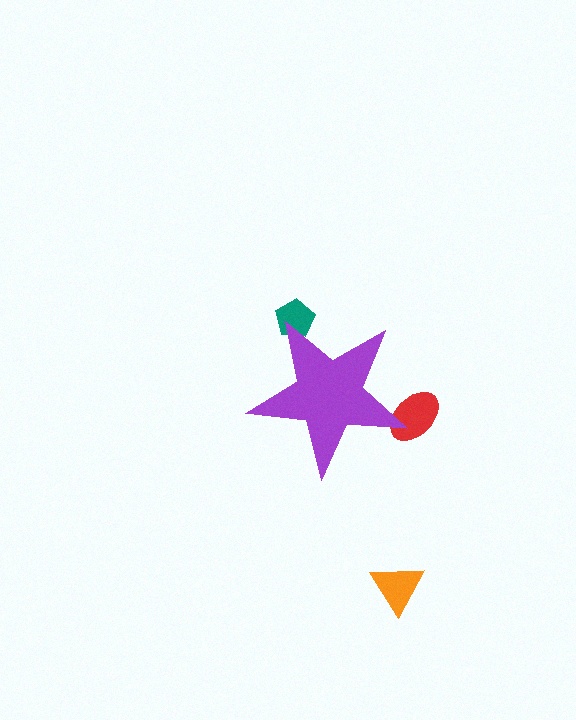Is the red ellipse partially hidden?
Yes, the red ellipse is partially hidden behind the purple star.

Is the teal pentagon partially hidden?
Yes, the teal pentagon is partially hidden behind the purple star.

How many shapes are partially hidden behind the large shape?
2 shapes are partially hidden.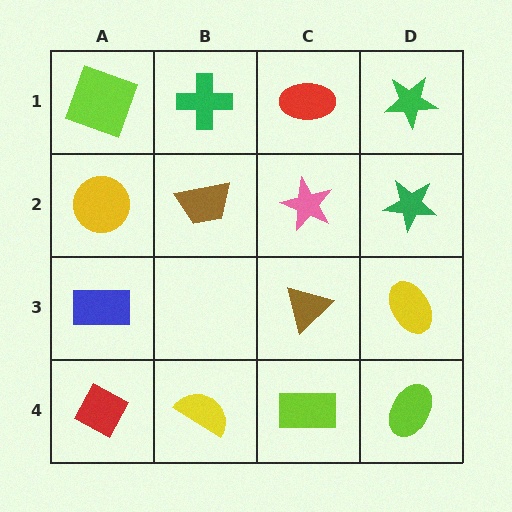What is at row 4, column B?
A yellow semicircle.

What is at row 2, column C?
A pink star.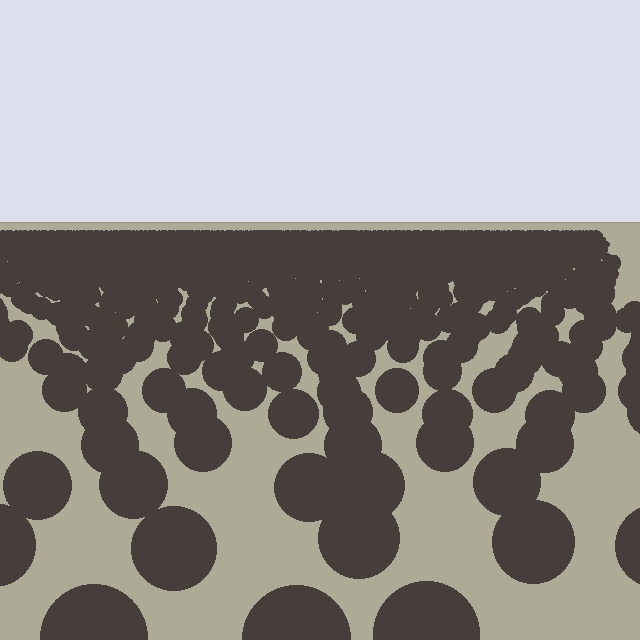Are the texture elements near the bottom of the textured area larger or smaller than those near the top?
Larger. Near the bottom, elements are closer to the viewer and appear at a bigger on-screen size.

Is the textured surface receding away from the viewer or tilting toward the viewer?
The surface is receding away from the viewer. Texture elements get smaller and denser toward the top.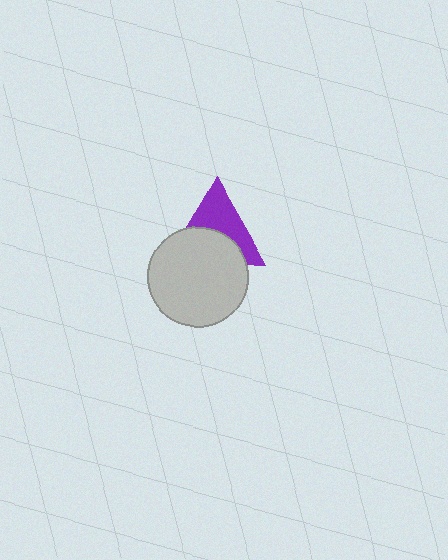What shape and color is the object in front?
The object in front is a light gray circle.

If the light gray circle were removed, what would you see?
You would see the complete purple triangle.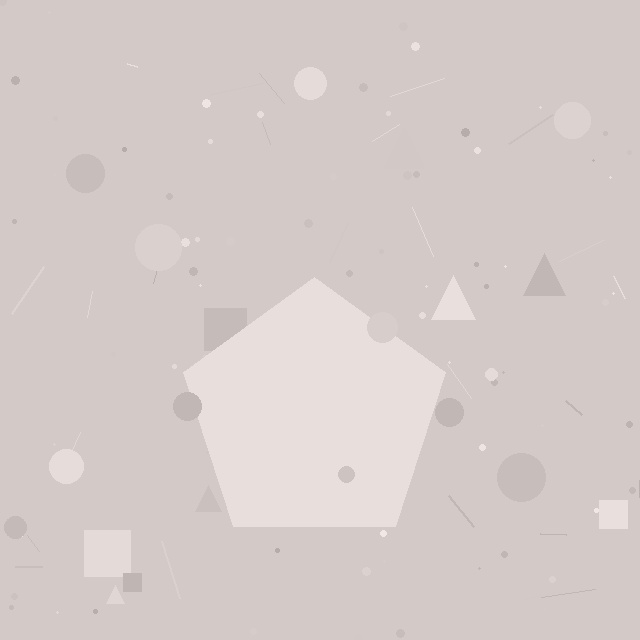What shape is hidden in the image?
A pentagon is hidden in the image.